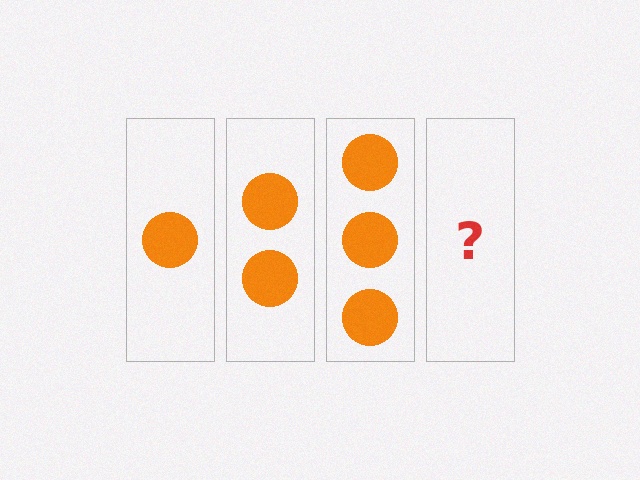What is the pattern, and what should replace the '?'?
The pattern is that each step adds one more circle. The '?' should be 4 circles.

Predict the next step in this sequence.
The next step is 4 circles.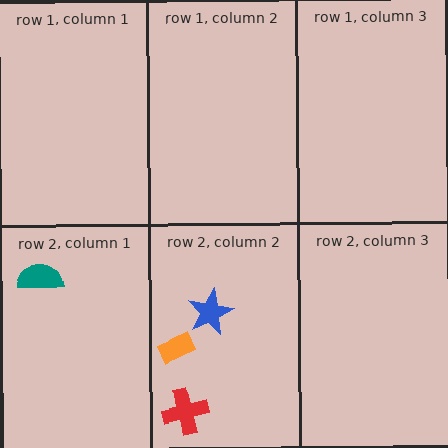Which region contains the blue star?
The row 2, column 2 region.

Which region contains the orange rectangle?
The row 2, column 2 region.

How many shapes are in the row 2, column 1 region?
1.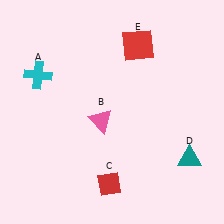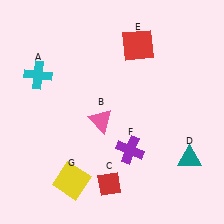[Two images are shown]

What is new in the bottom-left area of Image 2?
A yellow square (G) was added in the bottom-left area of Image 2.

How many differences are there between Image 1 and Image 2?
There are 2 differences between the two images.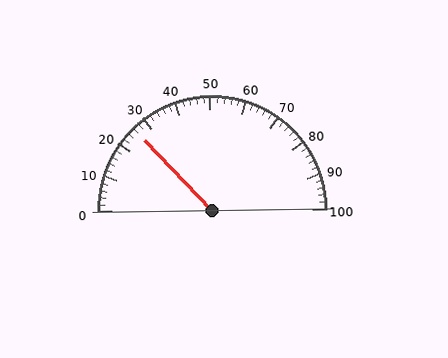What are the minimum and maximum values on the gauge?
The gauge ranges from 0 to 100.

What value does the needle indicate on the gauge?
The needle indicates approximately 26.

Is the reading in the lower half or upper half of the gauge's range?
The reading is in the lower half of the range (0 to 100).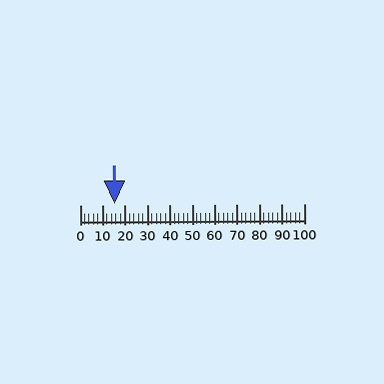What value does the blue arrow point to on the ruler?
The blue arrow points to approximately 16.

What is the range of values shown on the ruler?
The ruler shows values from 0 to 100.